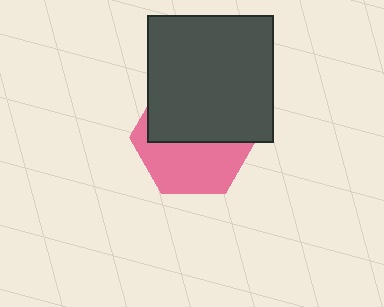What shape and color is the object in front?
The object in front is a dark gray square.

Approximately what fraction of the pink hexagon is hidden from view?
Roughly 53% of the pink hexagon is hidden behind the dark gray square.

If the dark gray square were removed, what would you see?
You would see the complete pink hexagon.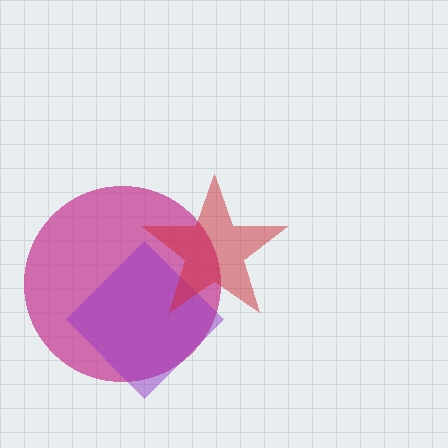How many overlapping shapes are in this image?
There are 3 overlapping shapes in the image.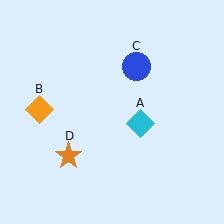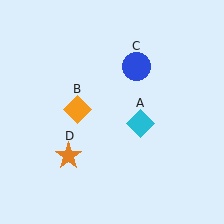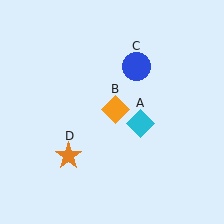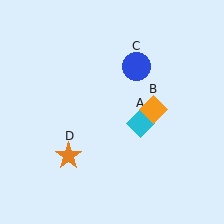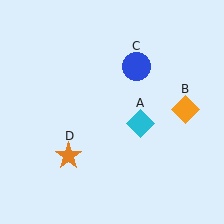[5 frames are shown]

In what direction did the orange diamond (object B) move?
The orange diamond (object B) moved right.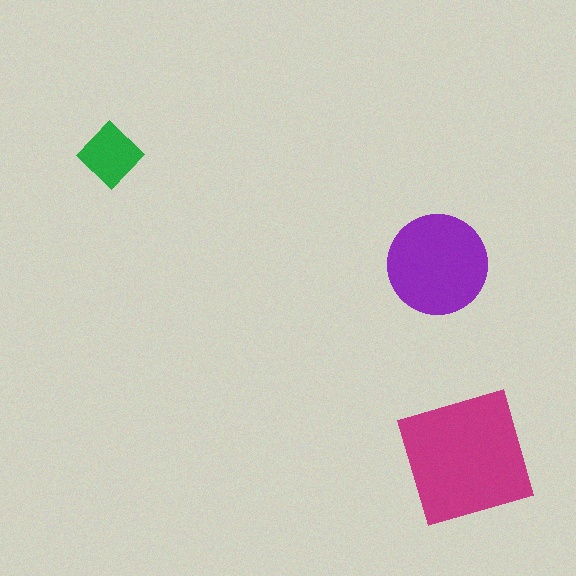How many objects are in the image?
There are 3 objects in the image.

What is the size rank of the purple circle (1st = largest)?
2nd.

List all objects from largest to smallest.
The magenta square, the purple circle, the green diamond.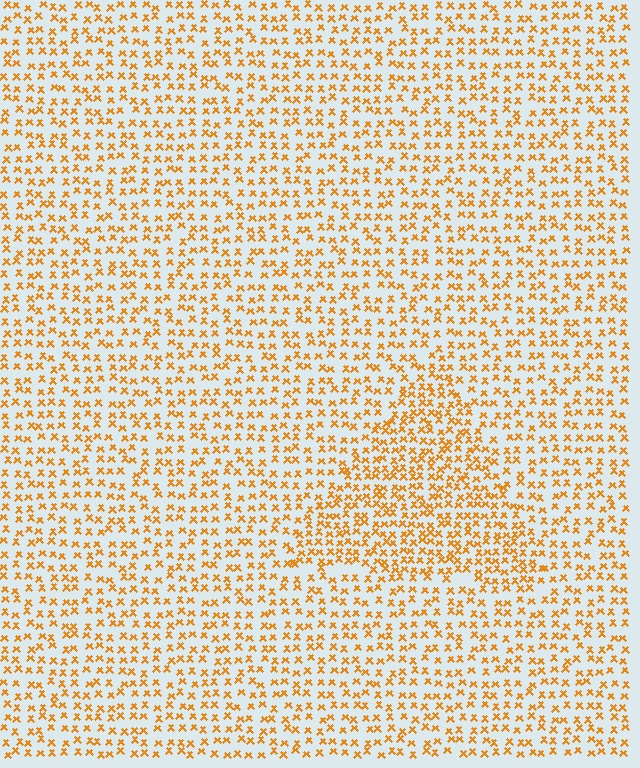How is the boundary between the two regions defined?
The boundary is defined by a change in element density (approximately 1.6x ratio). All elements are the same color, size, and shape.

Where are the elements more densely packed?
The elements are more densely packed inside the triangle boundary.